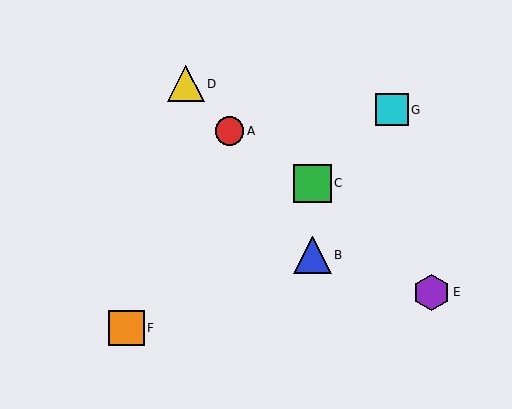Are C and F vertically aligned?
No, C is at x≈312 and F is at x≈126.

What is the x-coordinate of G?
Object G is at x≈392.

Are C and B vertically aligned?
Yes, both are at x≈312.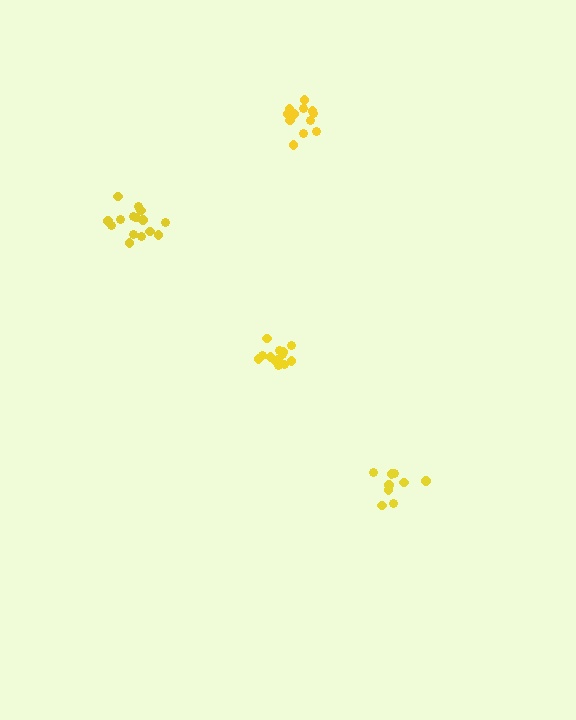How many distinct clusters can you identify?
There are 4 distinct clusters.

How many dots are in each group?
Group 1: 14 dots, Group 2: 12 dots, Group 3: 9 dots, Group 4: 15 dots (50 total).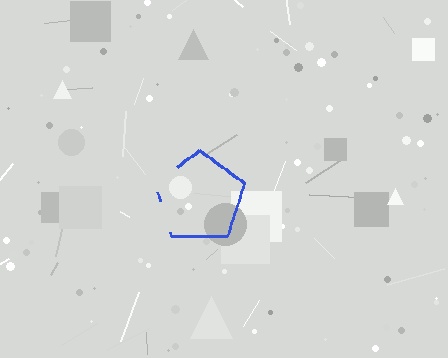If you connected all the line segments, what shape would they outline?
They would outline a pentagon.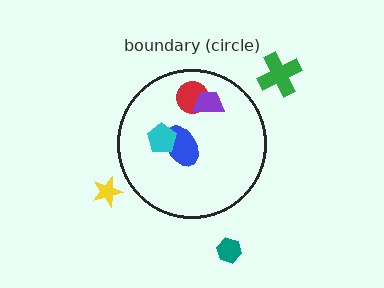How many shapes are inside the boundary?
4 inside, 3 outside.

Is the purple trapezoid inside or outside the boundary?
Inside.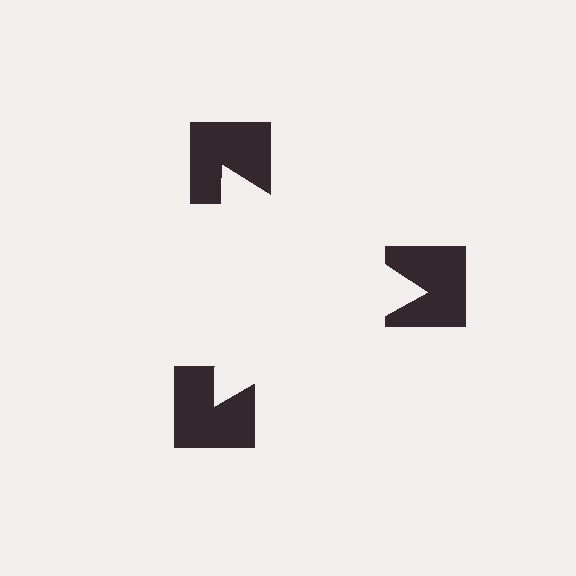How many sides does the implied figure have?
3 sides.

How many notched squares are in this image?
There are 3 — one at each vertex of the illusory triangle.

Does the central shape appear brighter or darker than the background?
It typically appears slightly brighter than the background, even though no actual brightness change is drawn.